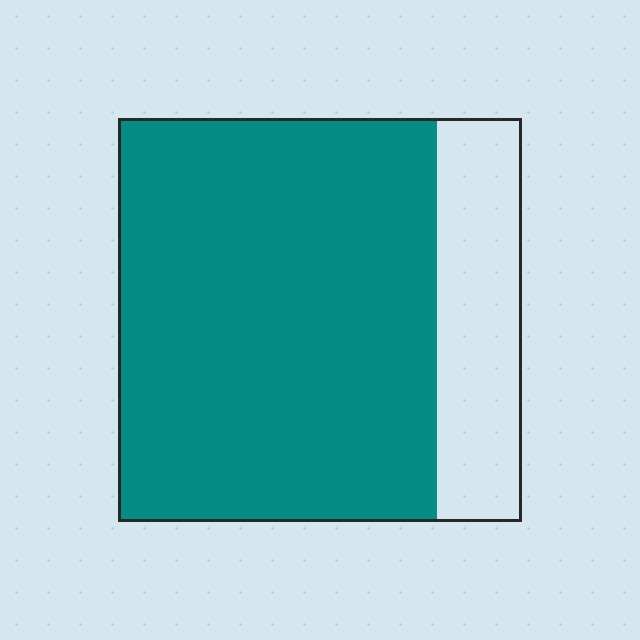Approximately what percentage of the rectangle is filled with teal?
Approximately 80%.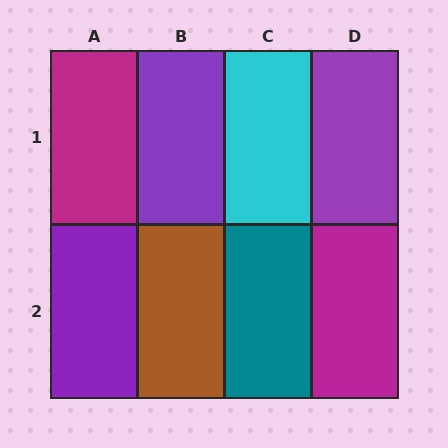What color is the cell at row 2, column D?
Magenta.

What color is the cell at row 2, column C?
Teal.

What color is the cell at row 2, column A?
Purple.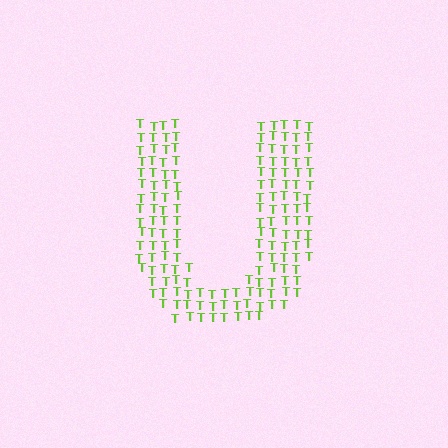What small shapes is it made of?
It is made of small letter T's.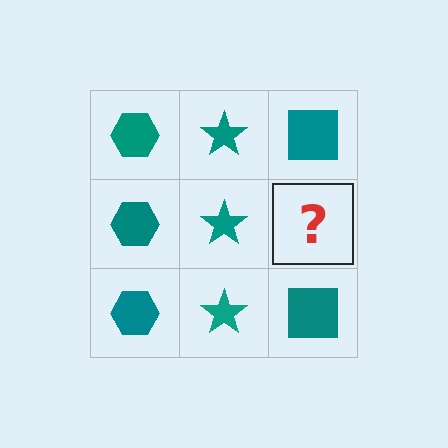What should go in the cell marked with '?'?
The missing cell should contain a teal square.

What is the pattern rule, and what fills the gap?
The rule is that each column has a consistent shape. The gap should be filled with a teal square.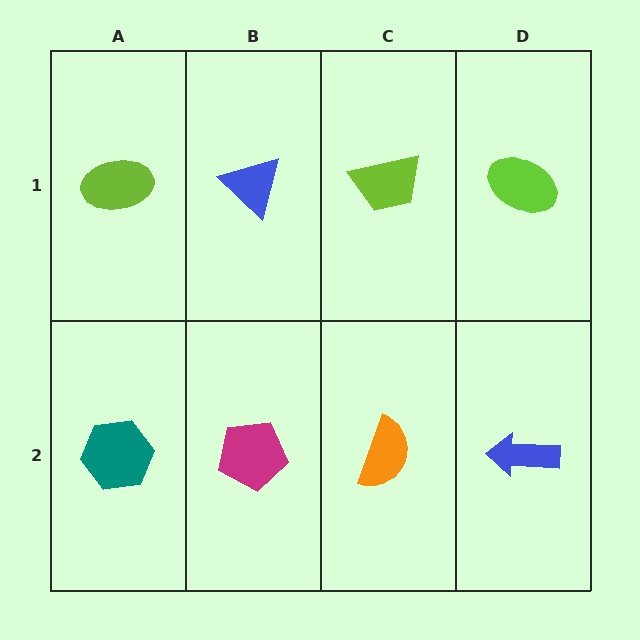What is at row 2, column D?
A blue arrow.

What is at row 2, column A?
A teal hexagon.